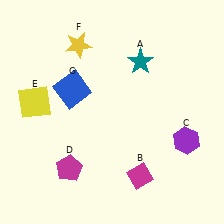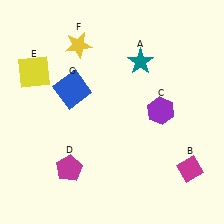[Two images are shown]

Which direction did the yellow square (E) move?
The yellow square (E) moved up.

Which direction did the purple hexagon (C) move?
The purple hexagon (C) moved up.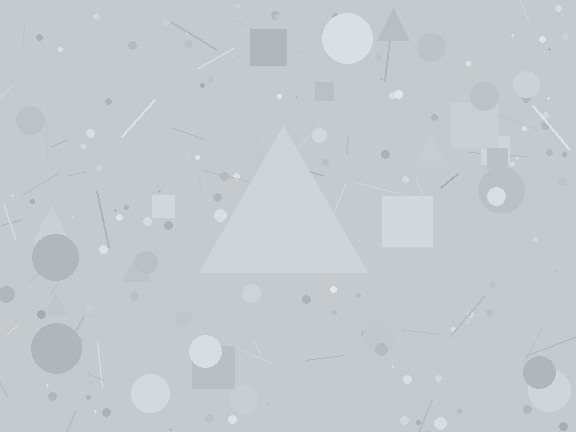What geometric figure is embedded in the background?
A triangle is embedded in the background.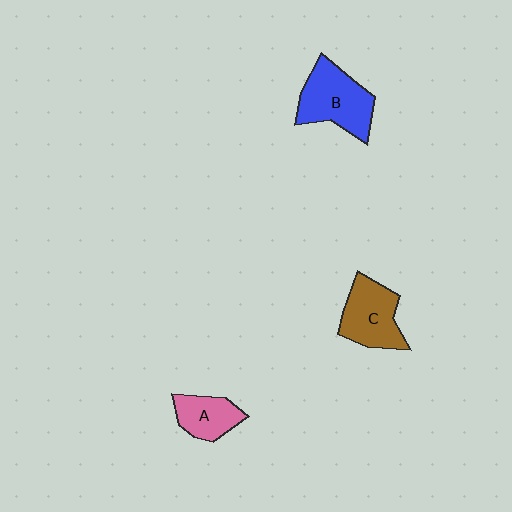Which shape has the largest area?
Shape B (blue).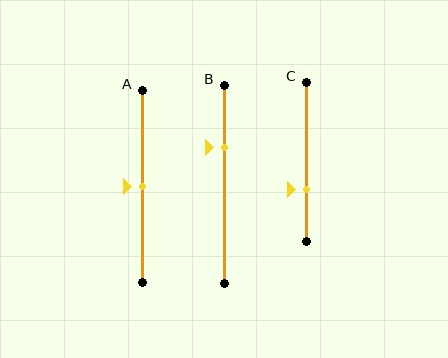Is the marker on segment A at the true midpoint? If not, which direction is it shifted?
Yes, the marker on segment A is at the true midpoint.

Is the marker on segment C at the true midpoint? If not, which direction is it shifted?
No, the marker on segment C is shifted downward by about 17% of the segment length.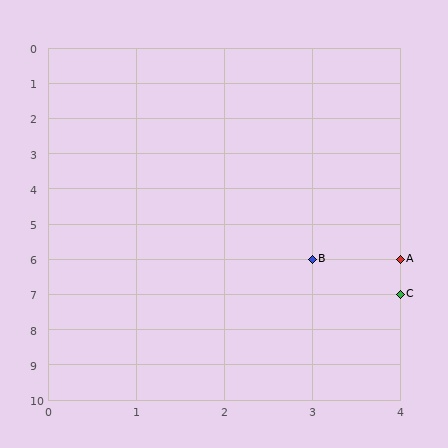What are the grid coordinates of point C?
Point C is at grid coordinates (4, 7).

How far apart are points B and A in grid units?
Points B and A are 1 column apart.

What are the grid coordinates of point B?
Point B is at grid coordinates (3, 6).